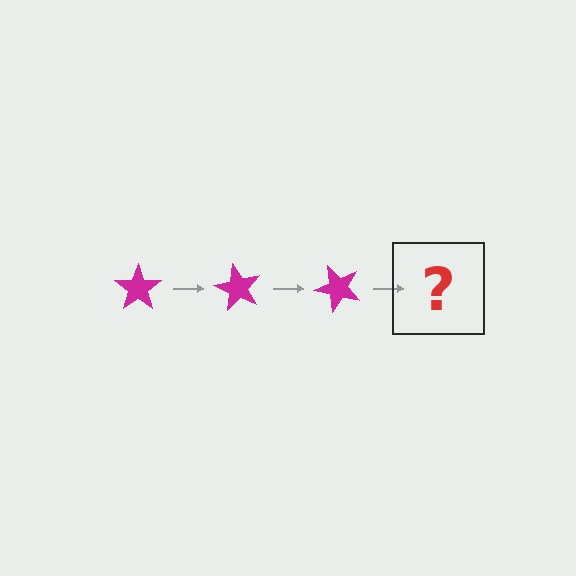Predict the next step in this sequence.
The next step is a magenta star rotated 180 degrees.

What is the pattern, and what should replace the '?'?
The pattern is that the star rotates 60 degrees each step. The '?' should be a magenta star rotated 180 degrees.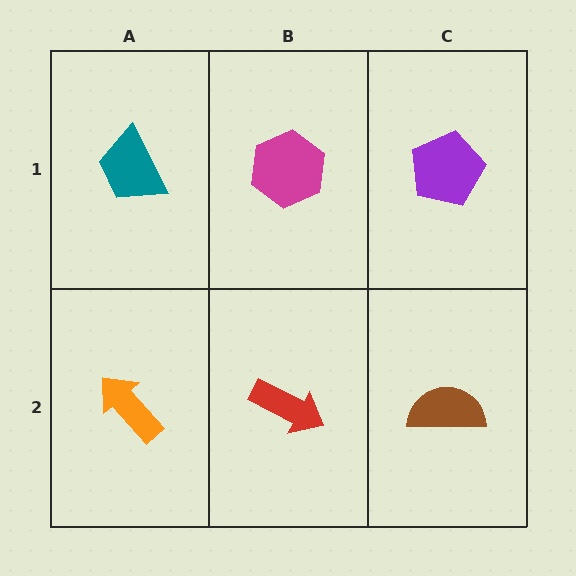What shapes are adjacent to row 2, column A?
A teal trapezoid (row 1, column A), a red arrow (row 2, column B).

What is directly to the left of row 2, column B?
An orange arrow.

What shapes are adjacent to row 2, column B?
A magenta hexagon (row 1, column B), an orange arrow (row 2, column A), a brown semicircle (row 2, column C).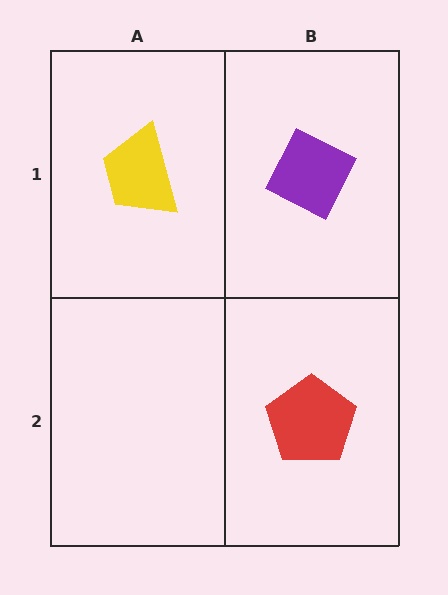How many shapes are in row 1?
2 shapes.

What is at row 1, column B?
A purple diamond.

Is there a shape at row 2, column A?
No, that cell is empty.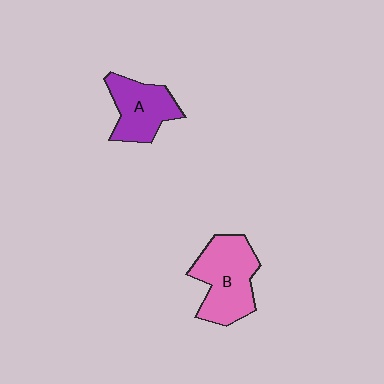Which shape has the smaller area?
Shape A (purple).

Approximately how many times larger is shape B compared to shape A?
Approximately 1.3 times.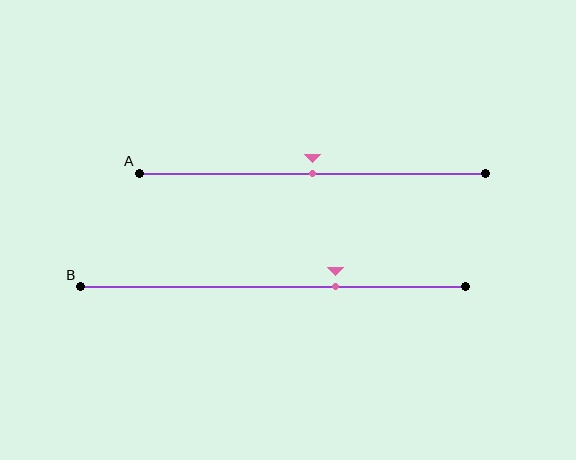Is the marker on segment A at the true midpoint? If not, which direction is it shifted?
Yes, the marker on segment A is at the true midpoint.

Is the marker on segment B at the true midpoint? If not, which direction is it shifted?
No, the marker on segment B is shifted to the right by about 16% of the segment length.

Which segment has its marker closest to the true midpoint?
Segment A has its marker closest to the true midpoint.